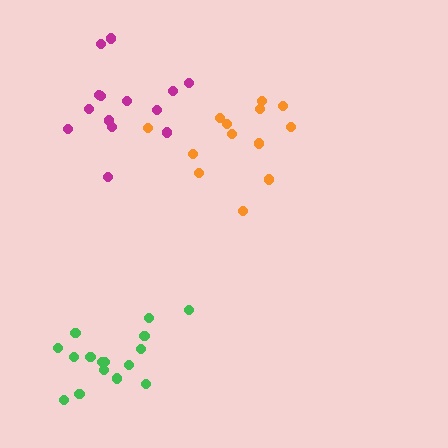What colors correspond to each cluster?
The clusters are colored: orange, green, magenta.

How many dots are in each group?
Group 1: 13 dots, Group 2: 16 dots, Group 3: 14 dots (43 total).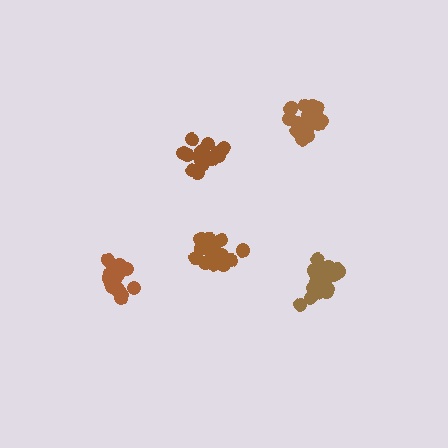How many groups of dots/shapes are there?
There are 5 groups.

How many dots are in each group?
Group 1: 18 dots, Group 2: 19 dots, Group 3: 16 dots, Group 4: 15 dots, Group 5: 15 dots (83 total).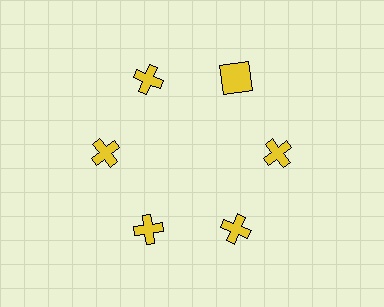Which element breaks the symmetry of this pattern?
The yellow square at roughly the 1 o'clock position breaks the symmetry. All other shapes are yellow crosses.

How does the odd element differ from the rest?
It has a different shape: square instead of cross.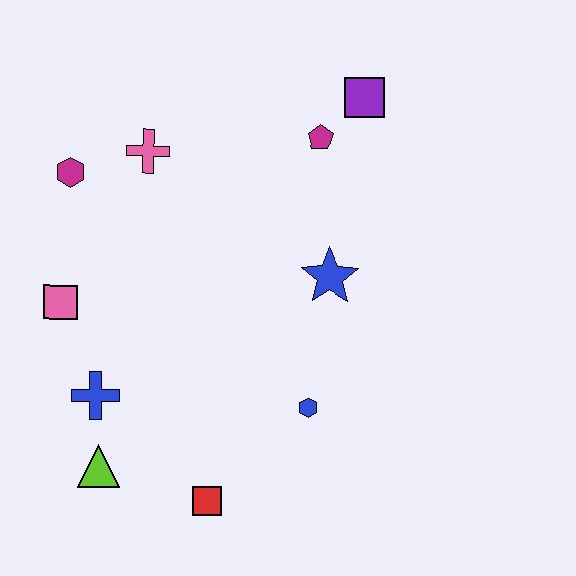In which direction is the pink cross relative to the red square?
The pink cross is above the red square.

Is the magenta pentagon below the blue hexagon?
No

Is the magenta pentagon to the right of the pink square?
Yes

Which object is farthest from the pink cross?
The red square is farthest from the pink cross.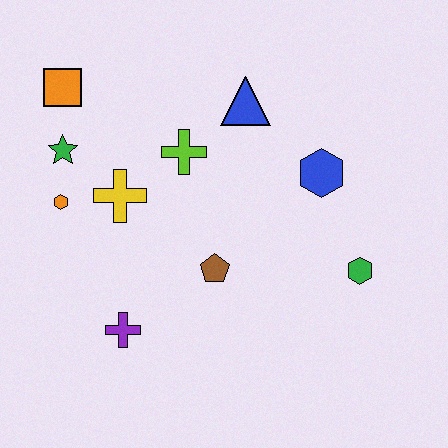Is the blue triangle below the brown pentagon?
No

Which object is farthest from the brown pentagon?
The orange square is farthest from the brown pentagon.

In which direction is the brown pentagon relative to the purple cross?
The brown pentagon is to the right of the purple cross.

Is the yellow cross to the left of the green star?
No